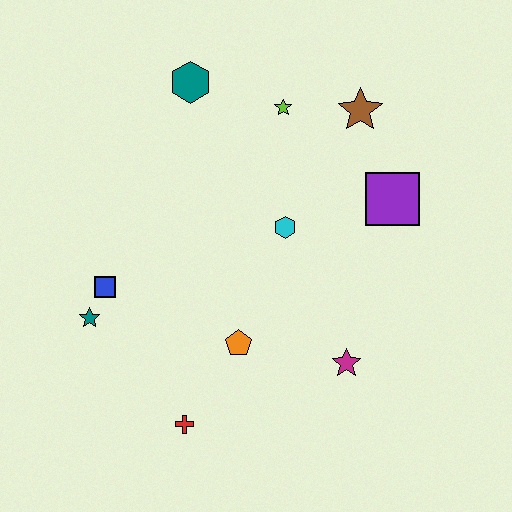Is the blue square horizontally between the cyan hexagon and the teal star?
Yes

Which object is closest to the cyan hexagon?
The purple square is closest to the cyan hexagon.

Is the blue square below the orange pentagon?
No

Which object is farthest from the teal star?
The brown star is farthest from the teal star.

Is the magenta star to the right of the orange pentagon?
Yes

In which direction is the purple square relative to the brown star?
The purple square is below the brown star.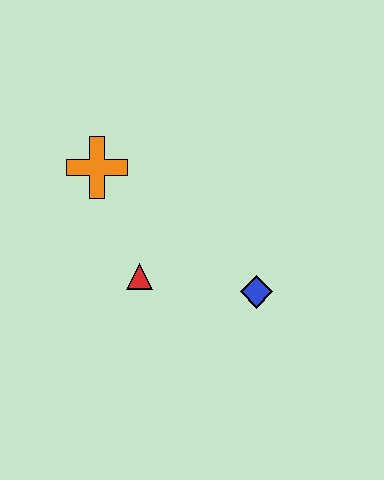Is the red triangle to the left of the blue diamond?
Yes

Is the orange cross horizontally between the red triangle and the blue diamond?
No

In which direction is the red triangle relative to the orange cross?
The red triangle is below the orange cross.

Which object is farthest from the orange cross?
The blue diamond is farthest from the orange cross.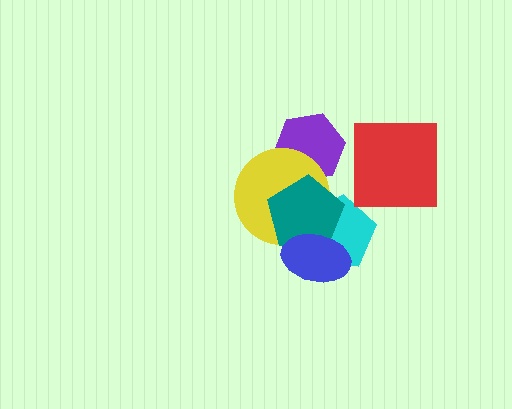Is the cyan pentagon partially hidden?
Yes, it is partially covered by another shape.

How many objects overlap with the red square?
0 objects overlap with the red square.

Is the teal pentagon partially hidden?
Yes, it is partially covered by another shape.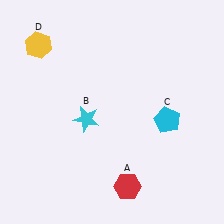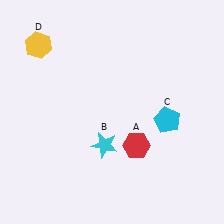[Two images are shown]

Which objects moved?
The objects that moved are: the red hexagon (A), the cyan star (B).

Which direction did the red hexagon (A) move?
The red hexagon (A) moved up.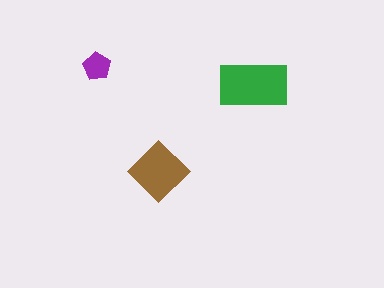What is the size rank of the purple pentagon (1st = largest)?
3rd.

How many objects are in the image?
There are 3 objects in the image.